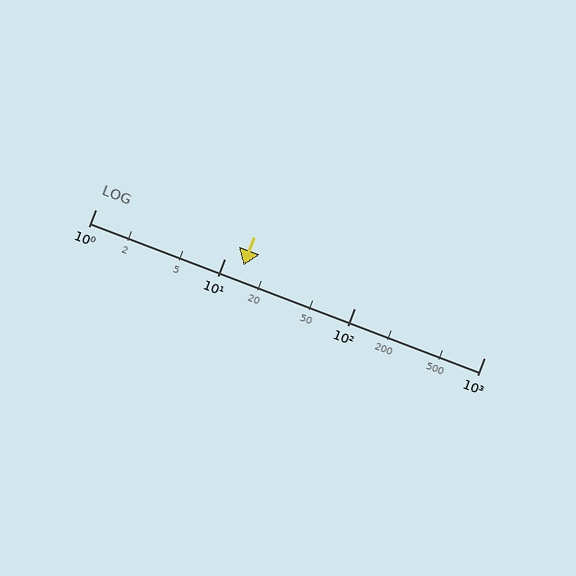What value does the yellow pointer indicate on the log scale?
The pointer indicates approximately 14.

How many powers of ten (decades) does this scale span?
The scale spans 3 decades, from 1 to 1000.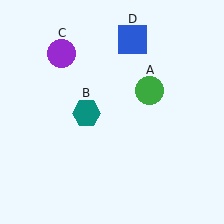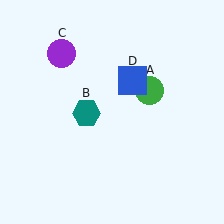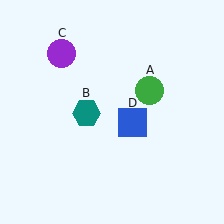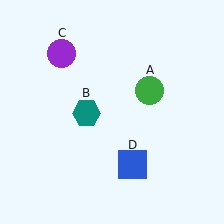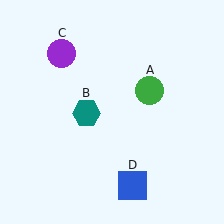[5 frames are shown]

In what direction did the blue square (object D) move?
The blue square (object D) moved down.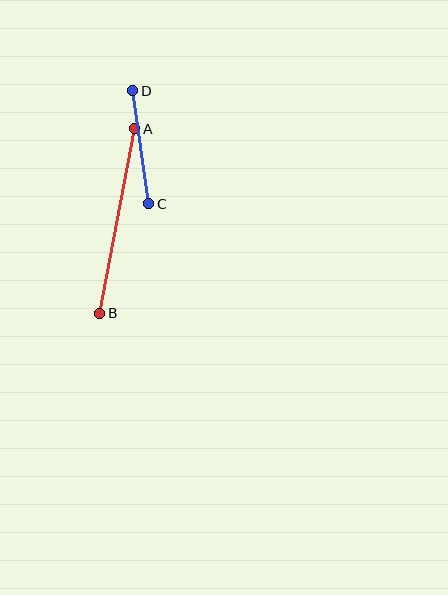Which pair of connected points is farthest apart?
Points A and B are farthest apart.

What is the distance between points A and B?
The distance is approximately 188 pixels.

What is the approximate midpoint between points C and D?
The midpoint is at approximately (141, 147) pixels.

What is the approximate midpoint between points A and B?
The midpoint is at approximately (117, 221) pixels.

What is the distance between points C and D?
The distance is approximately 114 pixels.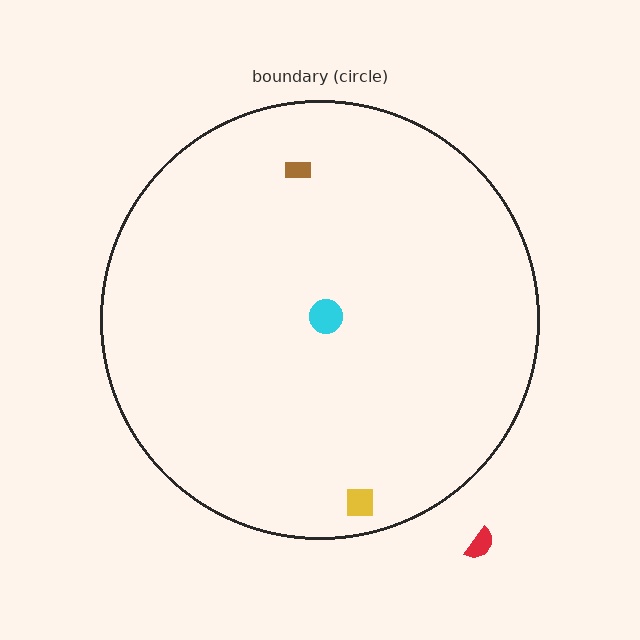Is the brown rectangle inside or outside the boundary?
Inside.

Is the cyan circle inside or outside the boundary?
Inside.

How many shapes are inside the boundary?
3 inside, 1 outside.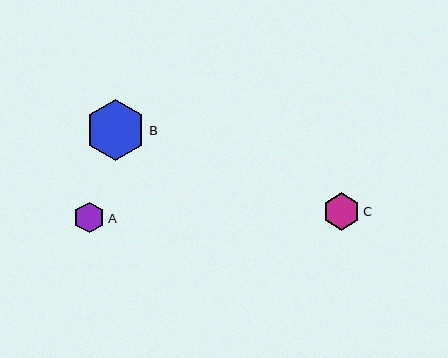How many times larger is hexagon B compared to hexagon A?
Hexagon B is approximately 2.0 times the size of hexagon A.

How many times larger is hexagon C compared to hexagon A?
Hexagon C is approximately 1.2 times the size of hexagon A.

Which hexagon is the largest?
Hexagon B is the largest with a size of approximately 61 pixels.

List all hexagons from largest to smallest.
From largest to smallest: B, C, A.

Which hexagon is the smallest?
Hexagon A is the smallest with a size of approximately 31 pixels.